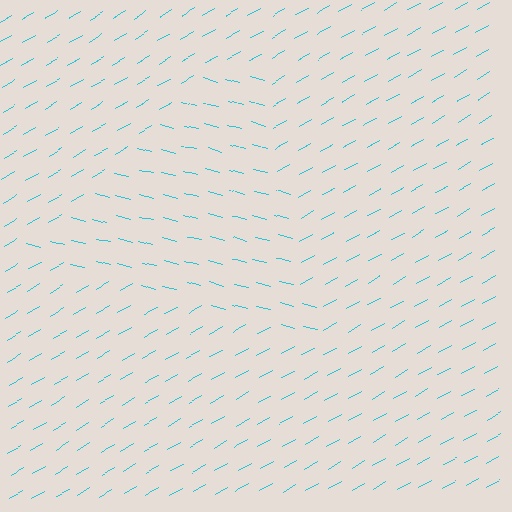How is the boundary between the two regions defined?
The boundary is defined purely by a change in line orientation (approximately 45 degrees difference). All lines are the same color and thickness.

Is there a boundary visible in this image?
Yes, there is a texture boundary formed by a change in line orientation.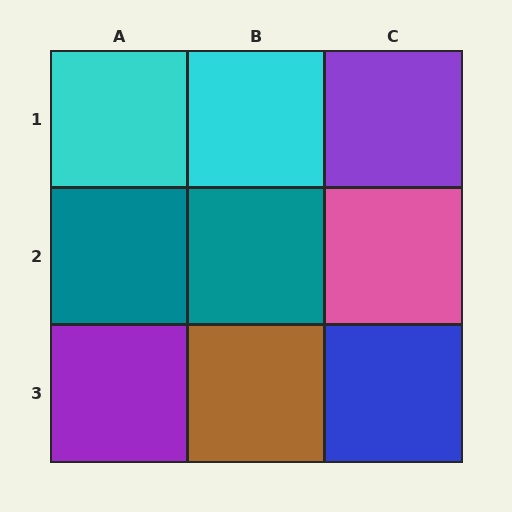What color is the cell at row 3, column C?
Blue.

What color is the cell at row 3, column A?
Purple.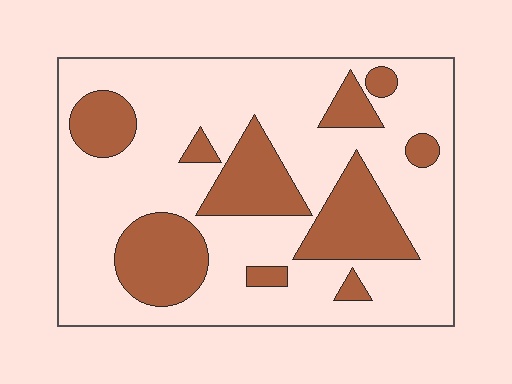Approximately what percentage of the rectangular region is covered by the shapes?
Approximately 30%.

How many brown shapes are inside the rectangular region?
10.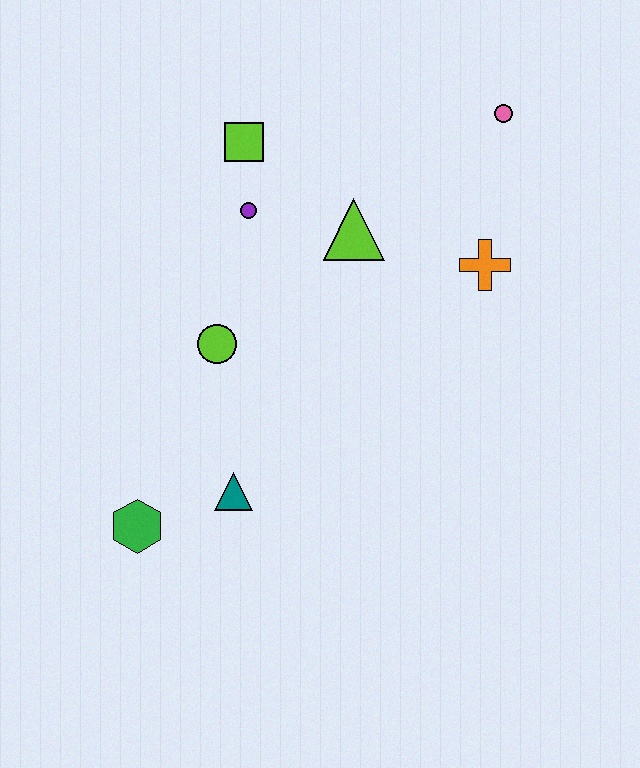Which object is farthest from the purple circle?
The green hexagon is farthest from the purple circle.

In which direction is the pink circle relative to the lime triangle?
The pink circle is to the right of the lime triangle.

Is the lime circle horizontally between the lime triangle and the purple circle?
No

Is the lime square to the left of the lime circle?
No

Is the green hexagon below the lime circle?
Yes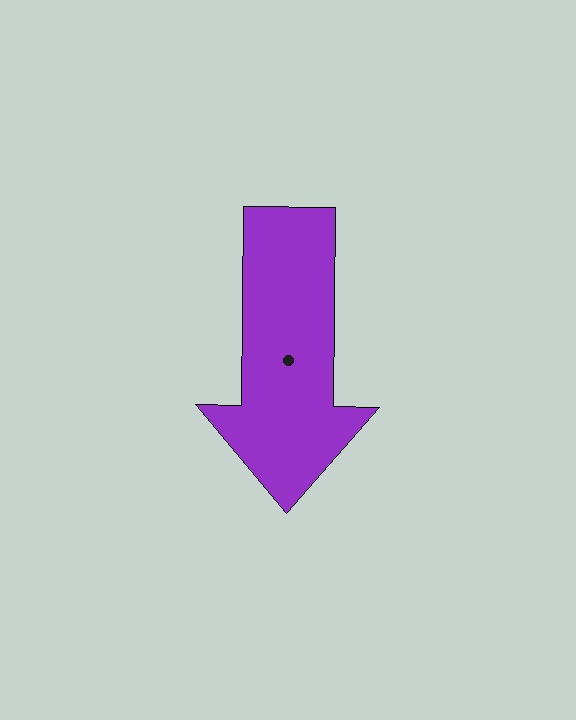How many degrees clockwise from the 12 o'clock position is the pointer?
Approximately 181 degrees.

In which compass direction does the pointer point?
South.